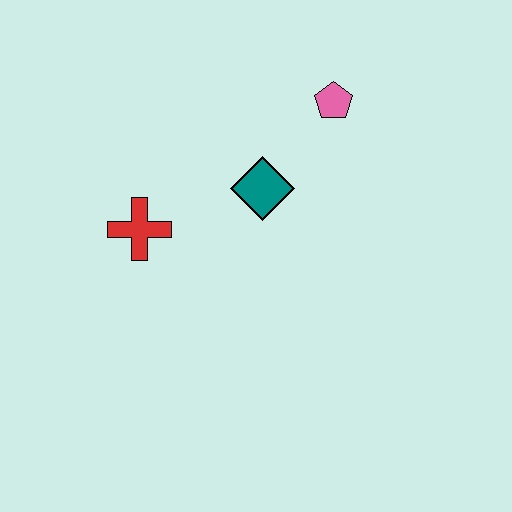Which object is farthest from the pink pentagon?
The red cross is farthest from the pink pentagon.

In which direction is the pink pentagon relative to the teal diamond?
The pink pentagon is above the teal diamond.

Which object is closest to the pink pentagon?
The teal diamond is closest to the pink pentagon.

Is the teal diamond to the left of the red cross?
No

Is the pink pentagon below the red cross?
No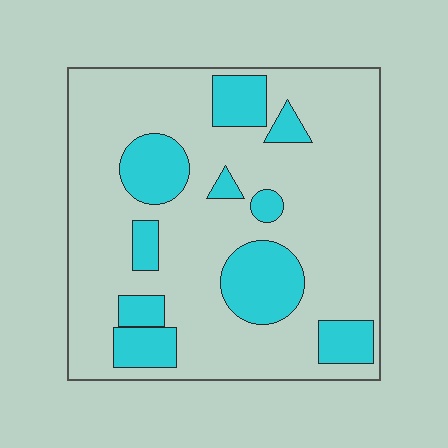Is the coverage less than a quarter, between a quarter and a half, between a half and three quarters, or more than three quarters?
Less than a quarter.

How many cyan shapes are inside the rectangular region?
10.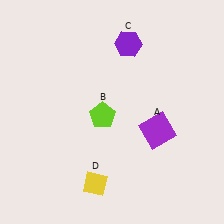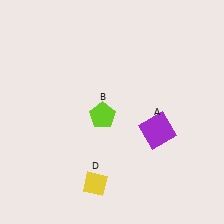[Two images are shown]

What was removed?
The purple hexagon (C) was removed in Image 2.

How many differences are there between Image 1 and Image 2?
There is 1 difference between the two images.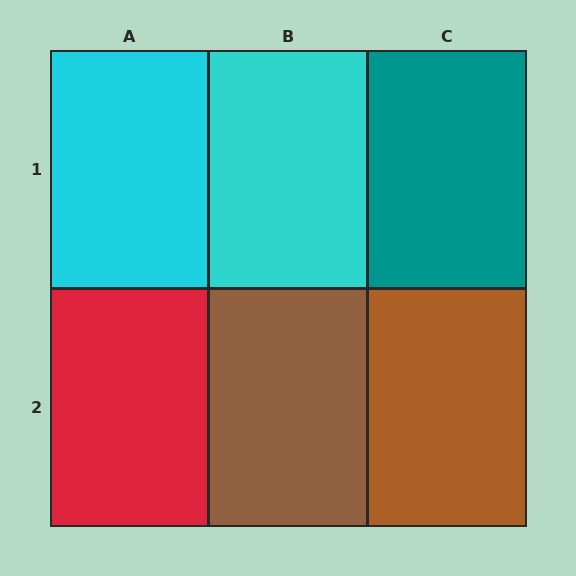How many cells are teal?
1 cell is teal.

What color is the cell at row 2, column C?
Brown.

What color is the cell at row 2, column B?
Brown.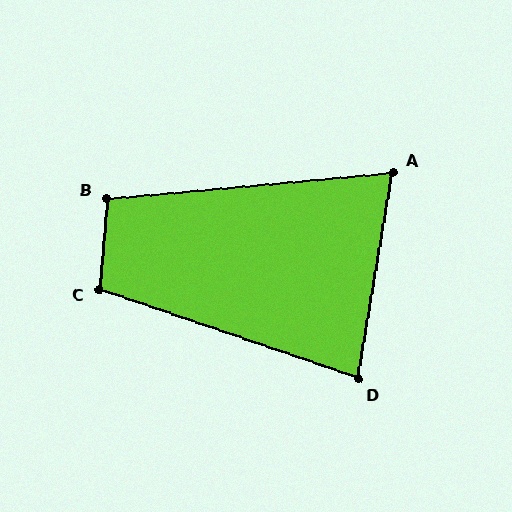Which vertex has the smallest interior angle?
A, at approximately 75 degrees.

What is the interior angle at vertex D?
Approximately 81 degrees (acute).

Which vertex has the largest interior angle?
C, at approximately 105 degrees.